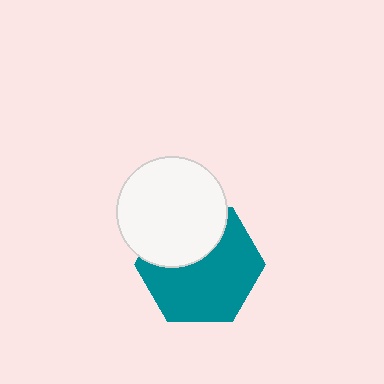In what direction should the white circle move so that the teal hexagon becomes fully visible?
The white circle should move up. That is the shortest direction to clear the overlap and leave the teal hexagon fully visible.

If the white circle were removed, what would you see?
You would see the complete teal hexagon.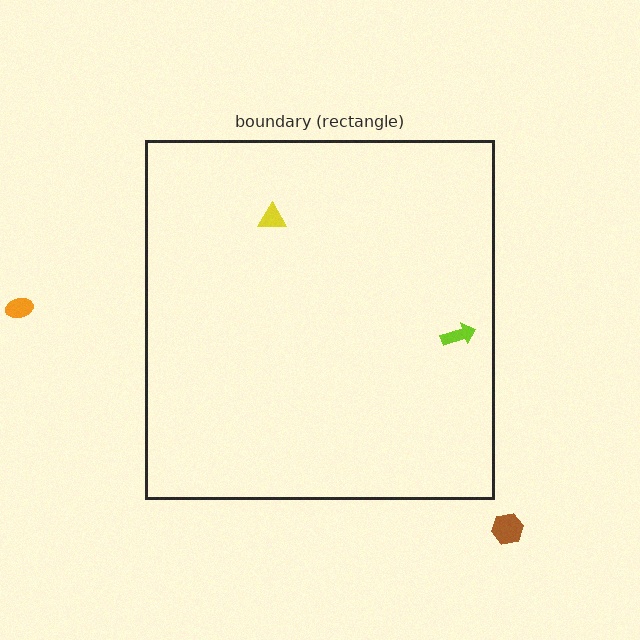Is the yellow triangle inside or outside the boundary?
Inside.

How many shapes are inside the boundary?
2 inside, 2 outside.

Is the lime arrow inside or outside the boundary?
Inside.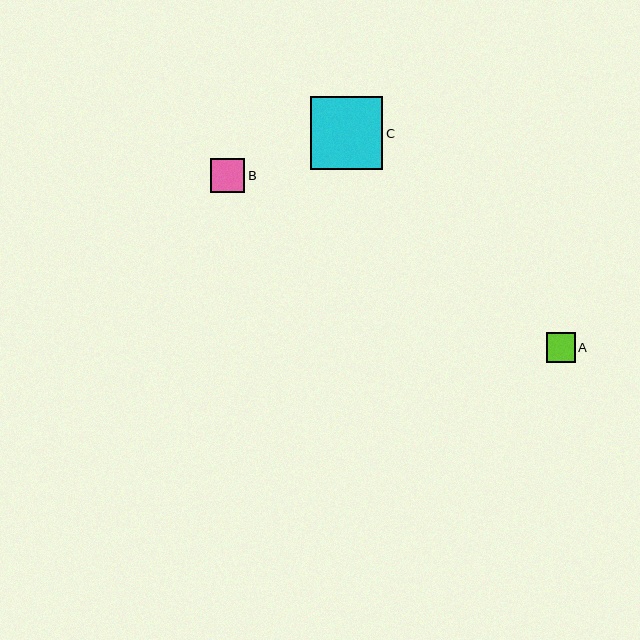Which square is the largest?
Square C is the largest with a size of approximately 73 pixels.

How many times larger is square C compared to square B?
Square C is approximately 2.1 times the size of square B.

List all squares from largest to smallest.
From largest to smallest: C, B, A.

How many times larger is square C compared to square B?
Square C is approximately 2.1 times the size of square B.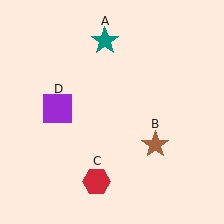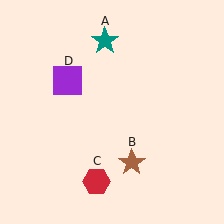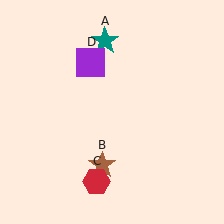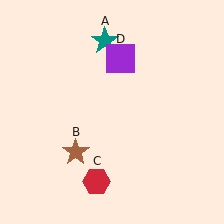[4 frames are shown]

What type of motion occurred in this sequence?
The brown star (object B), purple square (object D) rotated clockwise around the center of the scene.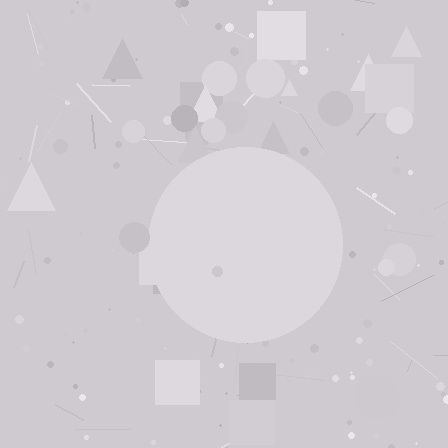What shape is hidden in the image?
A circle is hidden in the image.